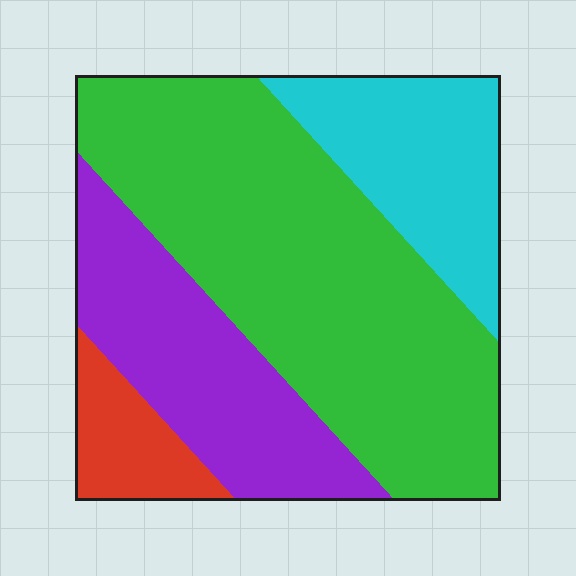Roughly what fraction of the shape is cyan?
Cyan takes up about one sixth (1/6) of the shape.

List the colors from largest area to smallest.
From largest to smallest: green, purple, cyan, red.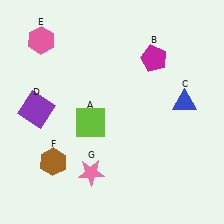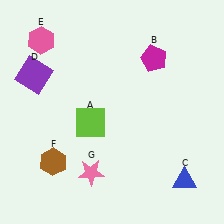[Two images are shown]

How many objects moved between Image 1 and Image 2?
2 objects moved between the two images.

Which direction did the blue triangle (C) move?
The blue triangle (C) moved down.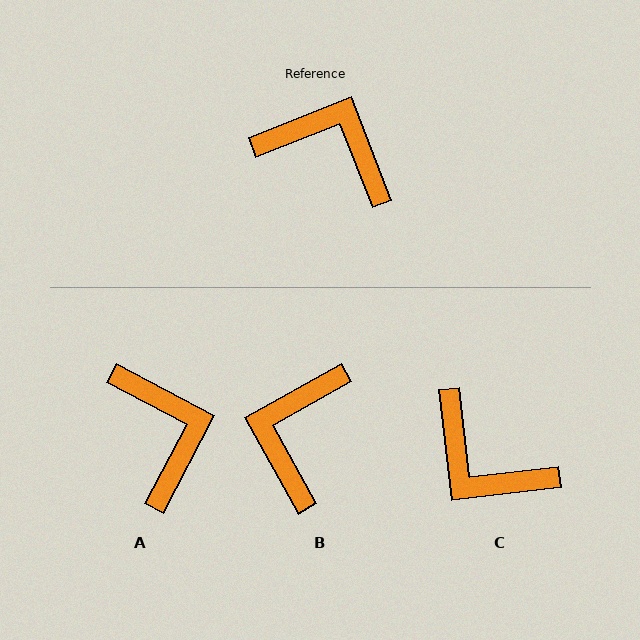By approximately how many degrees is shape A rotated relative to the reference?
Approximately 49 degrees clockwise.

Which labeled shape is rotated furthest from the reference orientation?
C, about 165 degrees away.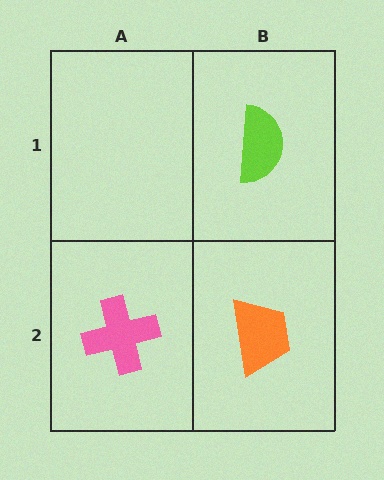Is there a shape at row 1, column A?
No, that cell is empty.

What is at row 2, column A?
A pink cross.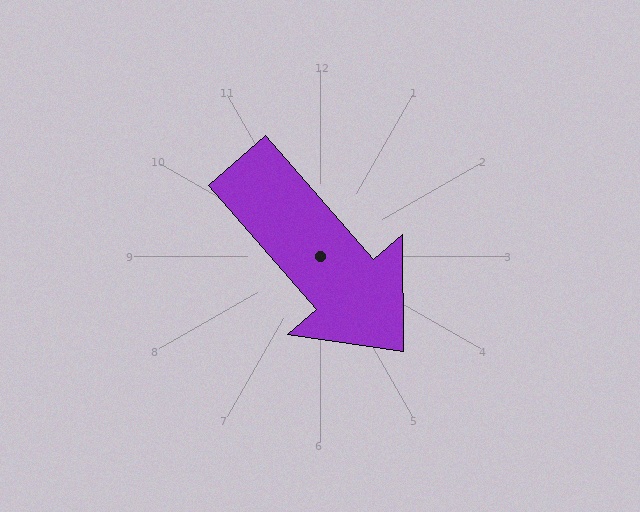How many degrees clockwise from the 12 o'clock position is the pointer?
Approximately 139 degrees.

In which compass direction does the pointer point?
Southeast.